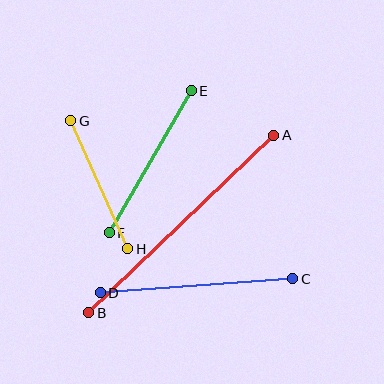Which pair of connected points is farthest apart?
Points A and B are farthest apart.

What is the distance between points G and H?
The distance is approximately 140 pixels.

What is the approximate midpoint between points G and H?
The midpoint is at approximately (99, 185) pixels.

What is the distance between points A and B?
The distance is approximately 257 pixels.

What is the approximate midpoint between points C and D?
The midpoint is at approximately (197, 286) pixels.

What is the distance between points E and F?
The distance is approximately 164 pixels.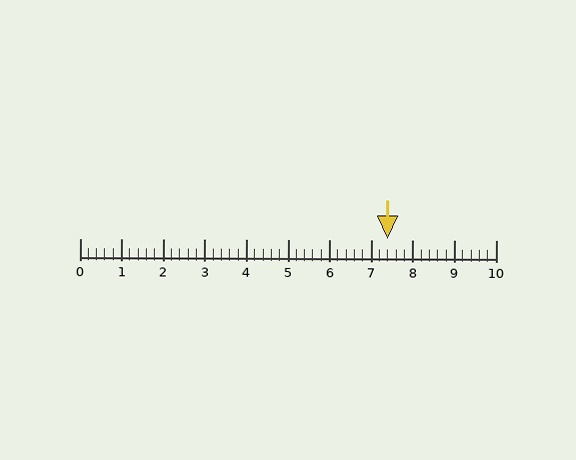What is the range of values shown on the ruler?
The ruler shows values from 0 to 10.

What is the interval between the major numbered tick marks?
The major tick marks are spaced 1 units apart.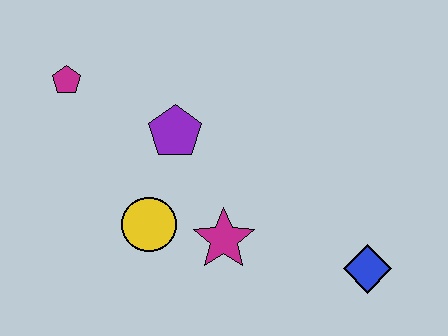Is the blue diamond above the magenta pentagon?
No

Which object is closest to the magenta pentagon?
The purple pentagon is closest to the magenta pentagon.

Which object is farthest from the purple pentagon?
The blue diamond is farthest from the purple pentagon.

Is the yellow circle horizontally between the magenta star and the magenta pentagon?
Yes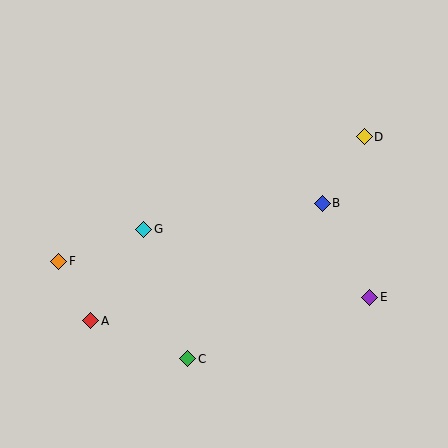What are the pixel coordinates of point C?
Point C is at (188, 359).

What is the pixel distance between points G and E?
The distance between G and E is 236 pixels.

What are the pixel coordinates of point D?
Point D is at (364, 137).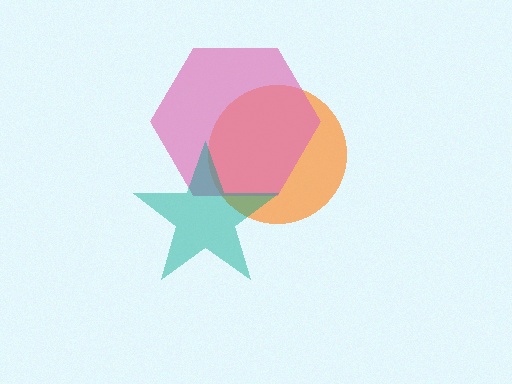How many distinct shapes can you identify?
There are 3 distinct shapes: an orange circle, a pink hexagon, a teal star.